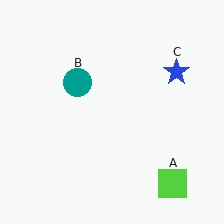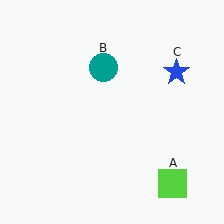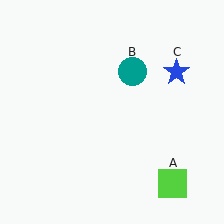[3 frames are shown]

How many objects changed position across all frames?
1 object changed position: teal circle (object B).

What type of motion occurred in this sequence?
The teal circle (object B) rotated clockwise around the center of the scene.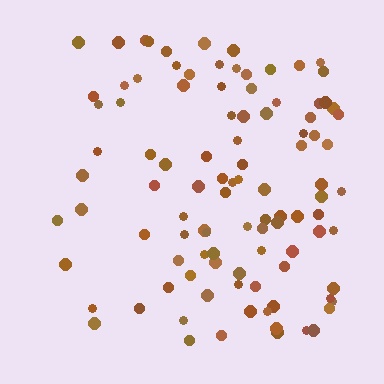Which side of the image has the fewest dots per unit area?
The left.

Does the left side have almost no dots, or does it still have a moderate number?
Still a moderate number, just noticeably fewer than the right.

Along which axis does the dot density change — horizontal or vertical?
Horizontal.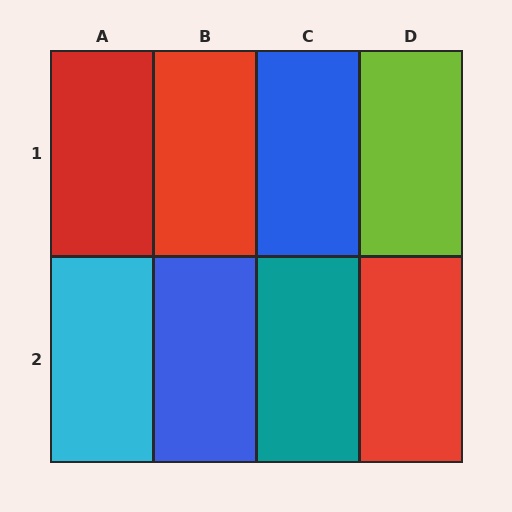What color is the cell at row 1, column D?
Lime.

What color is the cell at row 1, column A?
Red.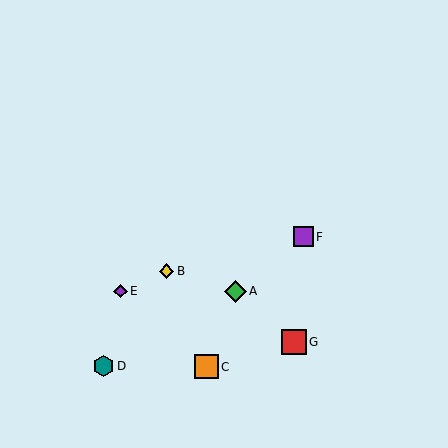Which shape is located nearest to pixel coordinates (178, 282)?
The yellow diamond (labeled B) at (167, 271) is nearest to that location.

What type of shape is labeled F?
Shape F is a purple square.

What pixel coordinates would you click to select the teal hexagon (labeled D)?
Click at (103, 366) to select the teal hexagon D.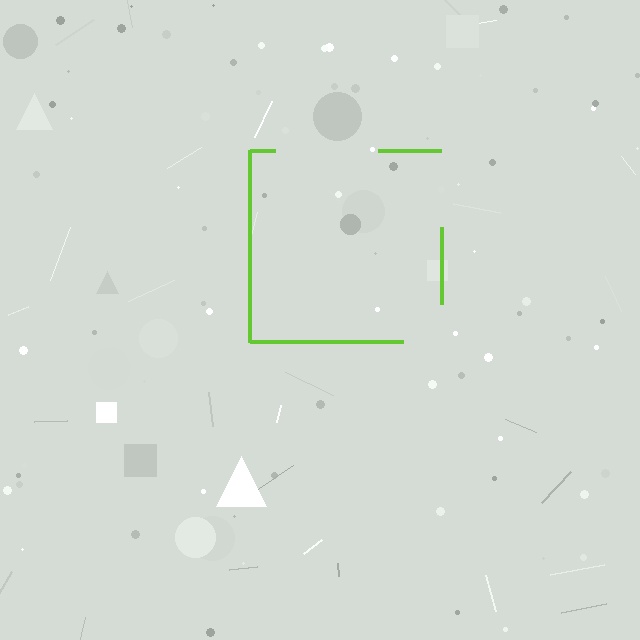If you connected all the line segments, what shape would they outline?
They would outline a square.